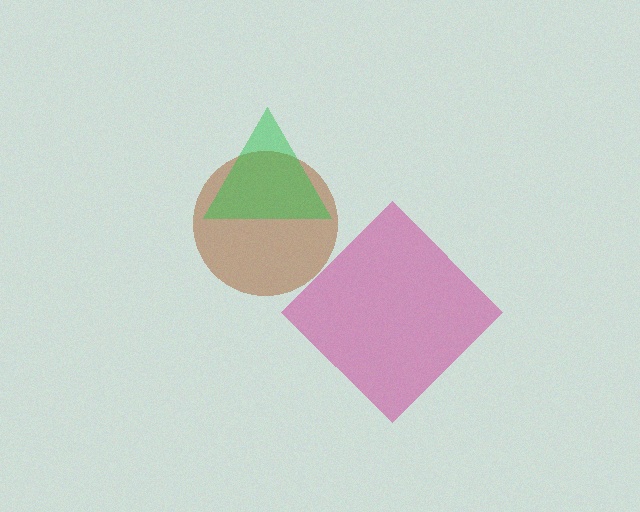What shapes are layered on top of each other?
The layered shapes are: a magenta diamond, a brown circle, a green triangle.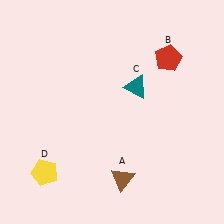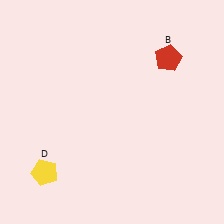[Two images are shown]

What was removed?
The teal triangle (C), the brown triangle (A) were removed in Image 2.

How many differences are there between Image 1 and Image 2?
There are 2 differences between the two images.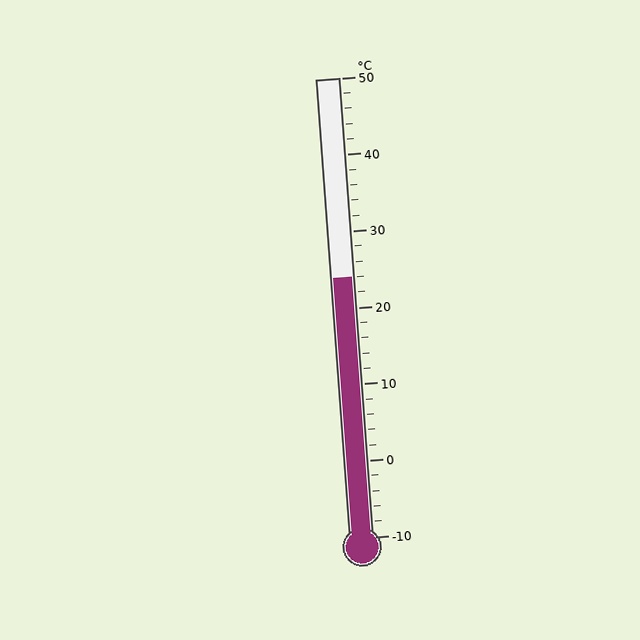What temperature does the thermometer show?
The thermometer shows approximately 24°C.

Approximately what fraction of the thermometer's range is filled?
The thermometer is filled to approximately 55% of its range.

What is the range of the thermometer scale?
The thermometer scale ranges from -10°C to 50°C.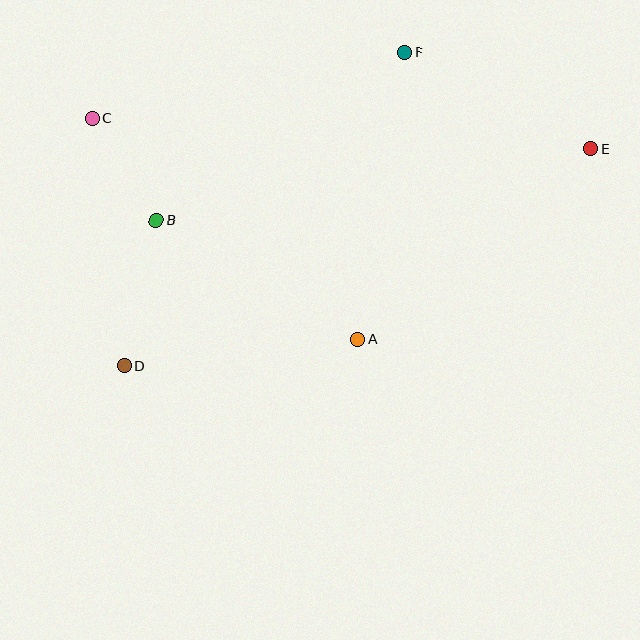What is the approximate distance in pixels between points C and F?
The distance between C and F is approximately 319 pixels.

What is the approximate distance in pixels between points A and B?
The distance between A and B is approximately 234 pixels.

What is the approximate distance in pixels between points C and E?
The distance between C and E is approximately 499 pixels.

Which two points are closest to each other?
Points B and C are closest to each other.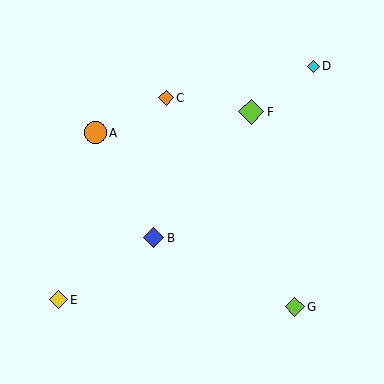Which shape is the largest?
The lime diamond (labeled F) is the largest.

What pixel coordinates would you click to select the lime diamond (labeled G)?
Click at (295, 307) to select the lime diamond G.